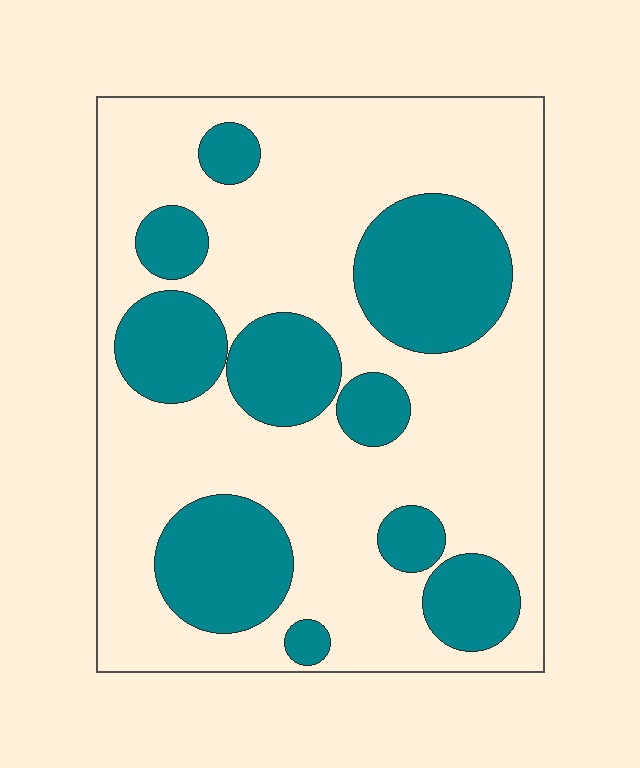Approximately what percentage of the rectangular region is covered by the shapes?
Approximately 30%.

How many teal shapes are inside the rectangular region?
10.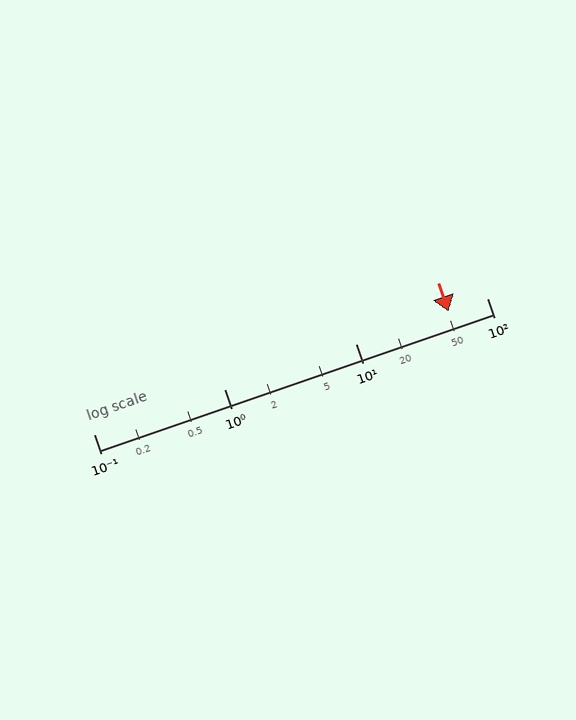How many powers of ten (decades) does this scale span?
The scale spans 3 decades, from 0.1 to 100.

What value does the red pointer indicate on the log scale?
The pointer indicates approximately 51.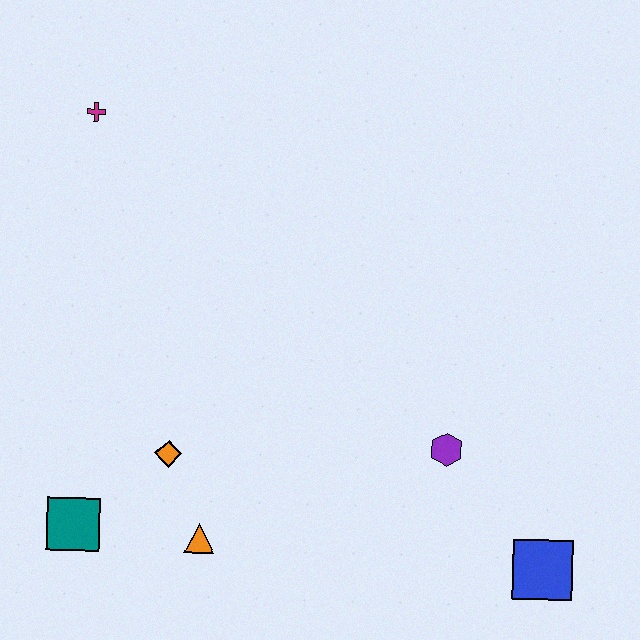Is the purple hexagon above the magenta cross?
No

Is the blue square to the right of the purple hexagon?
Yes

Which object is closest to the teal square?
The orange diamond is closest to the teal square.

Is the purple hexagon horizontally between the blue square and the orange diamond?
Yes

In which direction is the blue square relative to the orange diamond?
The blue square is to the right of the orange diamond.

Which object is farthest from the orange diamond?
The blue square is farthest from the orange diamond.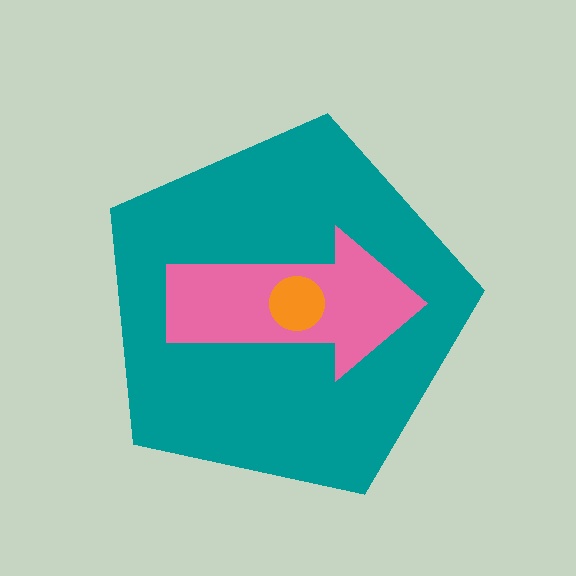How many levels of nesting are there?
3.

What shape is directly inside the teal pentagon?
The pink arrow.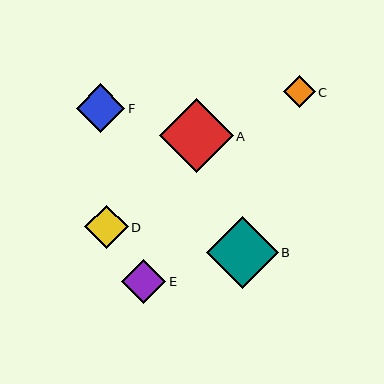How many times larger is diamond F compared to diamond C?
Diamond F is approximately 1.5 times the size of diamond C.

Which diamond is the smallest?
Diamond C is the smallest with a size of approximately 32 pixels.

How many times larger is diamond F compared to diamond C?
Diamond F is approximately 1.5 times the size of diamond C.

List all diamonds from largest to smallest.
From largest to smallest: A, B, F, E, D, C.